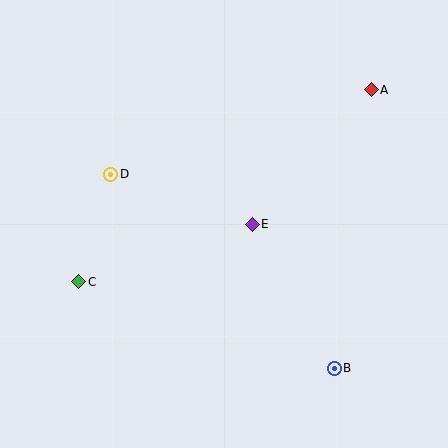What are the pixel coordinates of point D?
Point D is at (111, 174).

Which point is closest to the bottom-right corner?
Point B is closest to the bottom-right corner.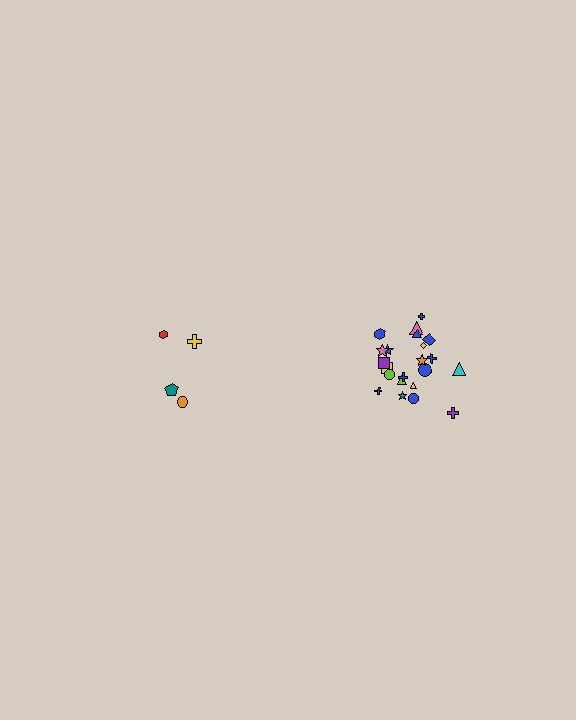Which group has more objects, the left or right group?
The right group.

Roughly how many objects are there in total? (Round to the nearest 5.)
Roughly 25 objects in total.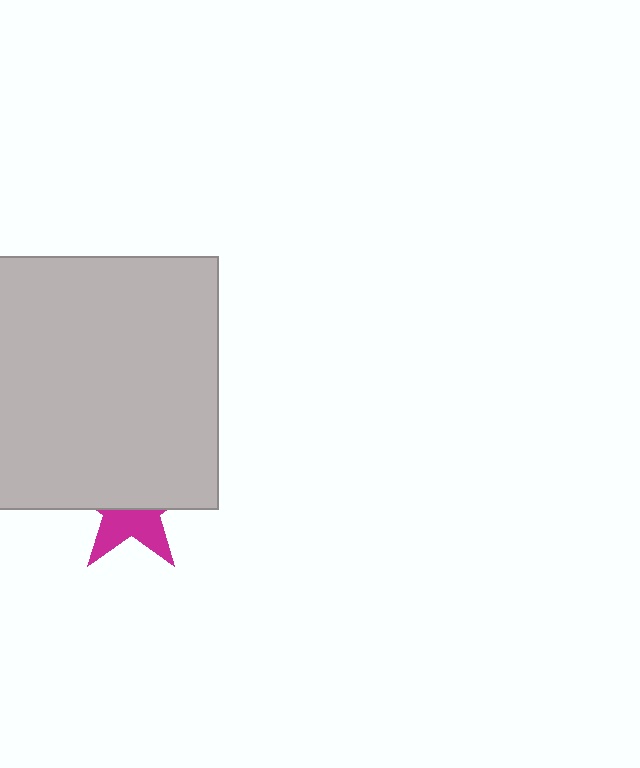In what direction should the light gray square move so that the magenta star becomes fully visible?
The light gray square should move up. That is the shortest direction to clear the overlap and leave the magenta star fully visible.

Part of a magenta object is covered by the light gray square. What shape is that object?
It is a star.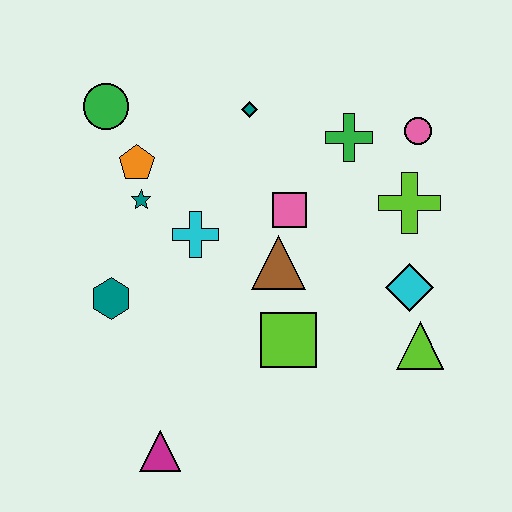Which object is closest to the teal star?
The orange pentagon is closest to the teal star.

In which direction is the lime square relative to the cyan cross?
The lime square is below the cyan cross.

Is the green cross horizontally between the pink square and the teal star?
No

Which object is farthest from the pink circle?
The magenta triangle is farthest from the pink circle.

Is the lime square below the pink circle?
Yes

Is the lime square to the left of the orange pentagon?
No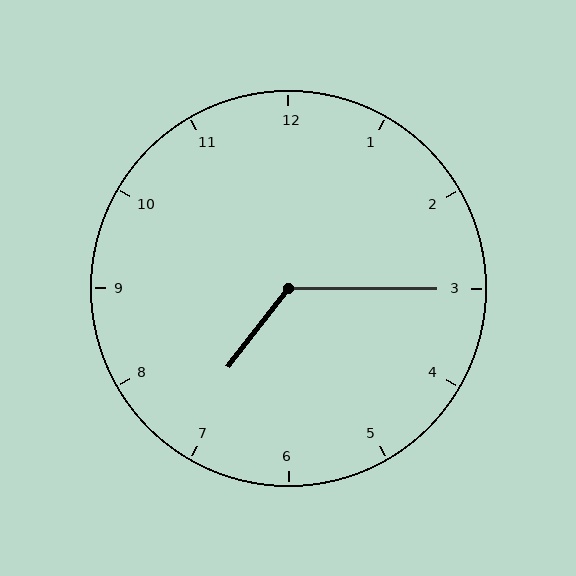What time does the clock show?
7:15.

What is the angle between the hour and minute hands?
Approximately 128 degrees.